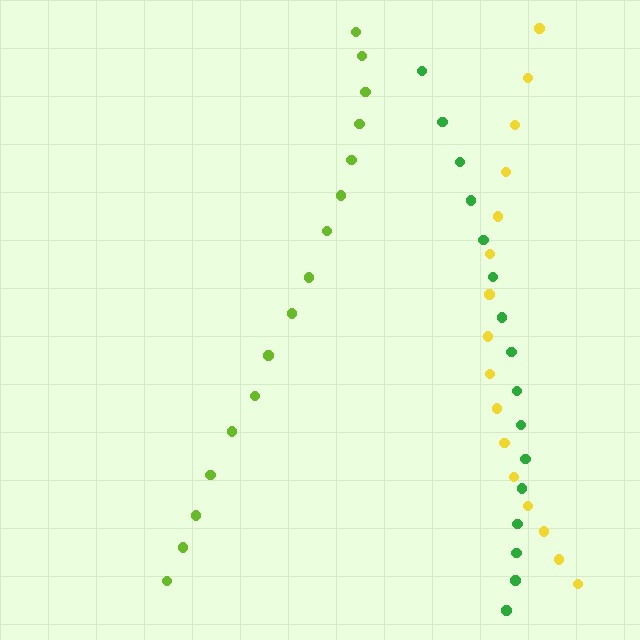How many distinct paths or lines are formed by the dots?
There are 3 distinct paths.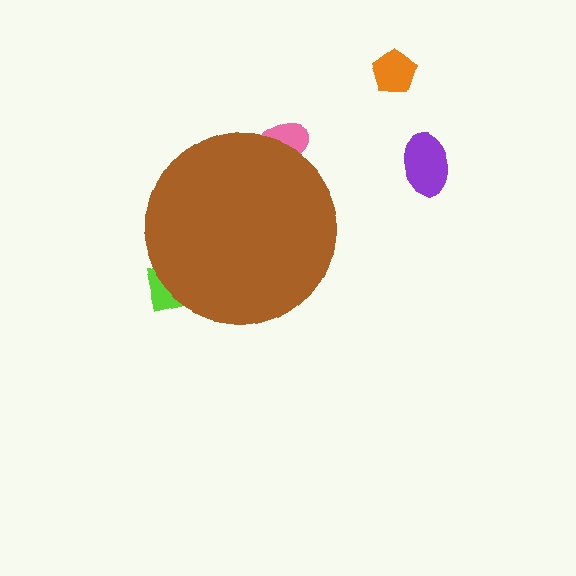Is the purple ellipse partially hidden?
No, the purple ellipse is fully visible.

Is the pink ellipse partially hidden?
Yes, the pink ellipse is partially hidden behind the brown circle.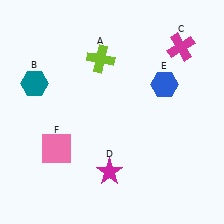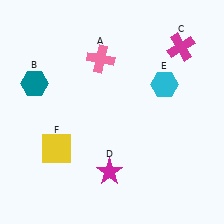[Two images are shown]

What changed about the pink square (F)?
In Image 1, F is pink. In Image 2, it changed to yellow.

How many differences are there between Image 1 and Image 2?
There are 3 differences between the two images.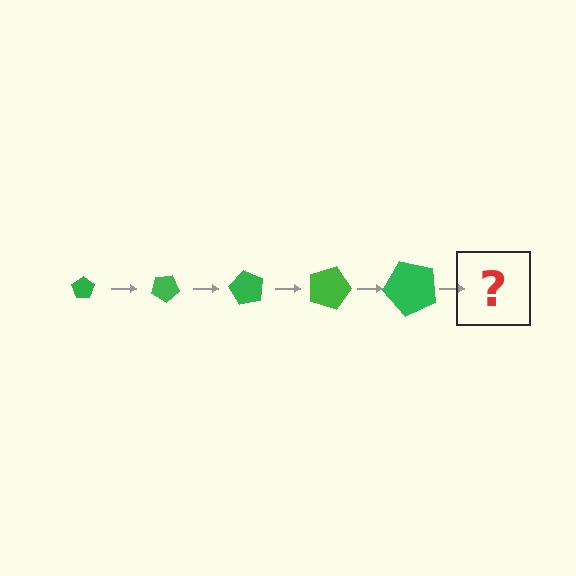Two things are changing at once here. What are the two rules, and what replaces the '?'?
The two rules are that the pentagon grows larger each step and it rotates 30 degrees each step. The '?' should be a pentagon, larger than the previous one and rotated 150 degrees from the start.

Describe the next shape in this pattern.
It should be a pentagon, larger than the previous one and rotated 150 degrees from the start.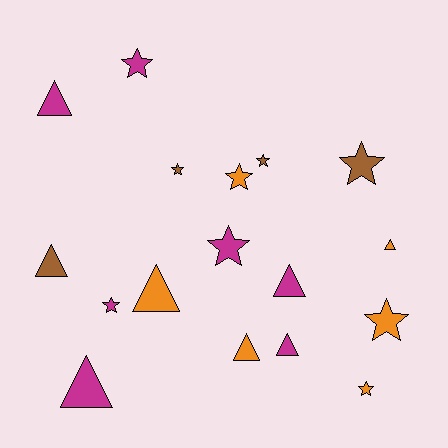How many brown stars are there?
There are 3 brown stars.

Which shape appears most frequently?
Star, with 9 objects.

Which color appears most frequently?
Magenta, with 7 objects.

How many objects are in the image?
There are 17 objects.